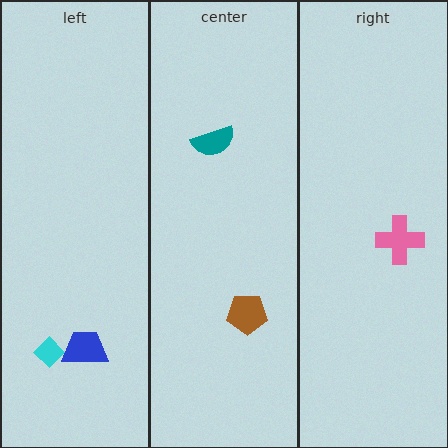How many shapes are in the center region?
2.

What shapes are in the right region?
The pink cross.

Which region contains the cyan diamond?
The left region.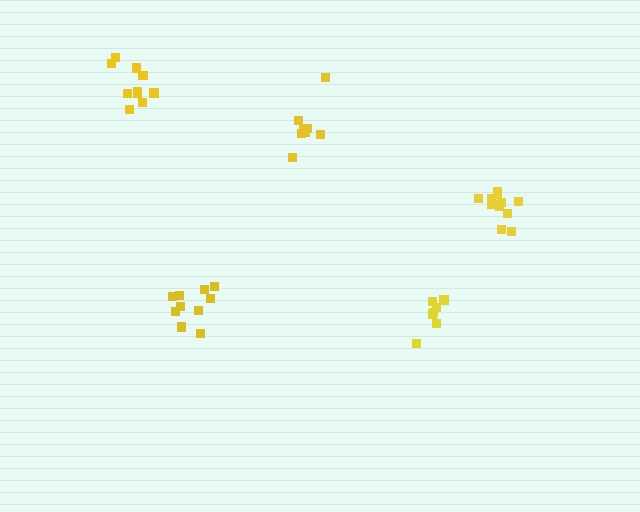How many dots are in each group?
Group 1: 12 dots, Group 2: 7 dots, Group 3: 11 dots, Group 4: 8 dots, Group 5: 10 dots (48 total).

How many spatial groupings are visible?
There are 5 spatial groupings.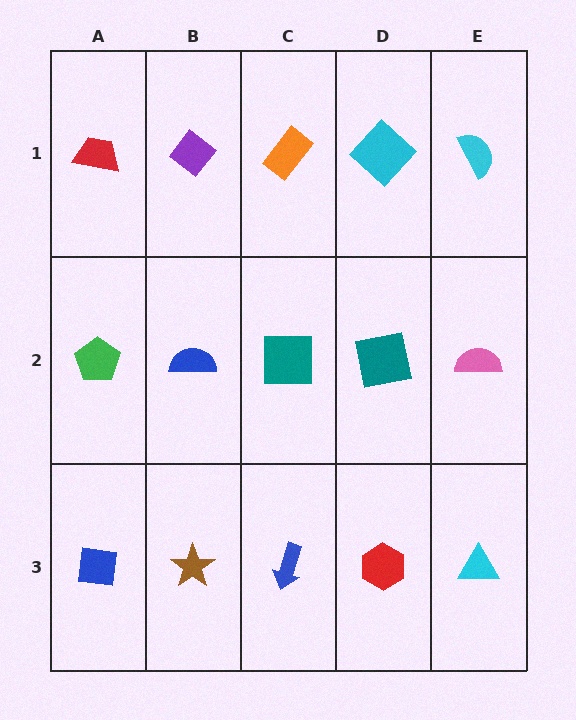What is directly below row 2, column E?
A cyan triangle.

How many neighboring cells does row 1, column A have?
2.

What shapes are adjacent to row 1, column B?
A blue semicircle (row 2, column B), a red trapezoid (row 1, column A), an orange rectangle (row 1, column C).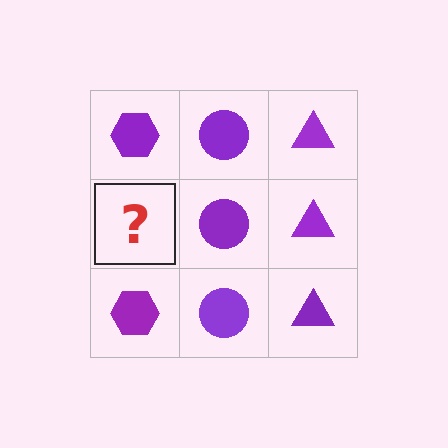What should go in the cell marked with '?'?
The missing cell should contain a purple hexagon.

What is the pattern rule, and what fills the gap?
The rule is that each column has a consistent shape. The gap should be filled with a purple hexagon.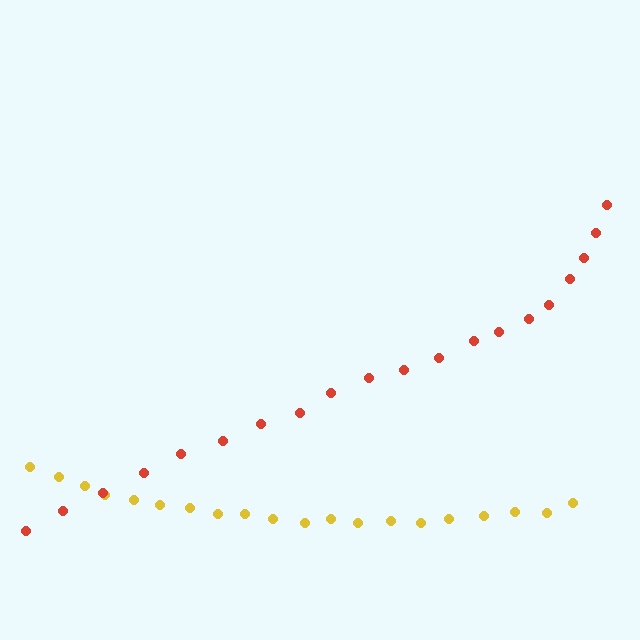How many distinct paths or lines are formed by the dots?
There are 2 distinct paths.